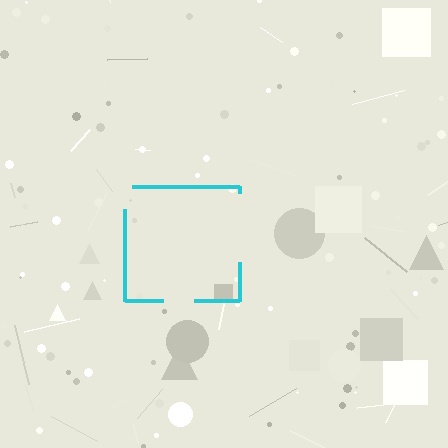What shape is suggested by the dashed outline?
The dashed outline suggests a square.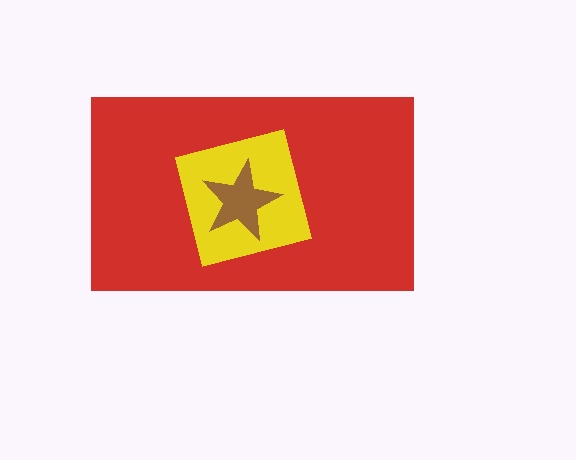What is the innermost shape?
The brown star.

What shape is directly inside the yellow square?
The brown star.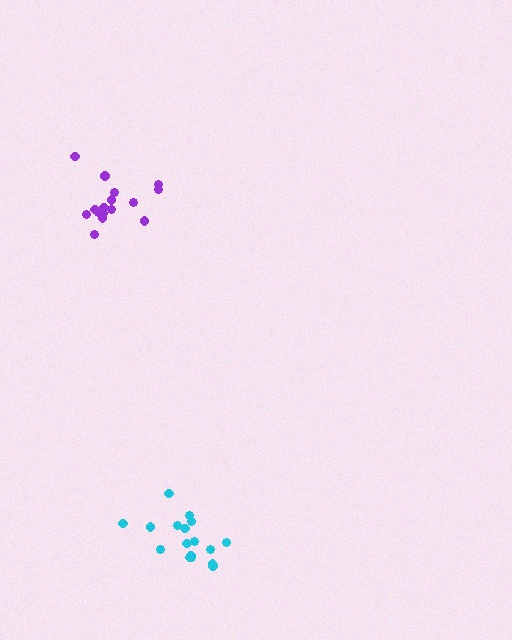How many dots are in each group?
Group 1: 17 dots, Group 2: 16 dots (33 total).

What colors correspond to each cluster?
The clusters are colored: cyan, purple.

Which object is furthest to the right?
The cyan cluster is rightmost.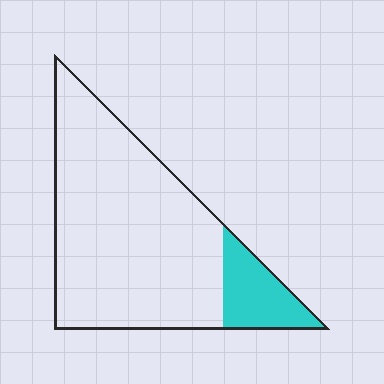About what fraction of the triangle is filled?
About one sixth (1/6).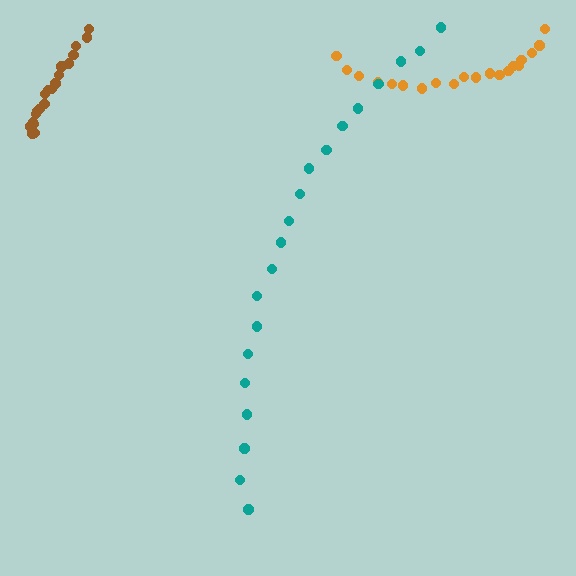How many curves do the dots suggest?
There are 3 distinct paths.